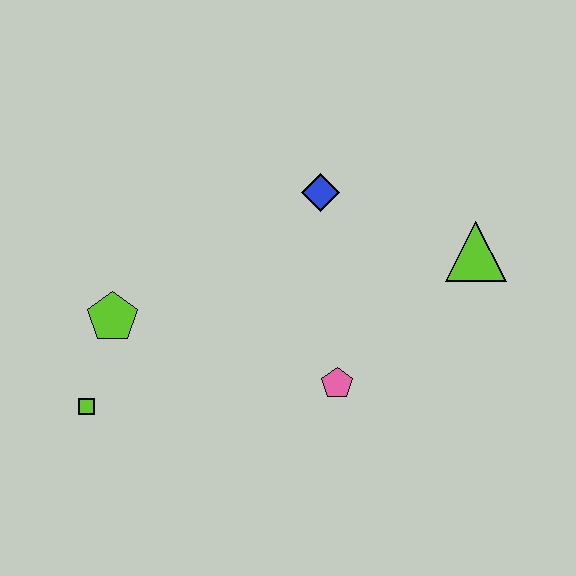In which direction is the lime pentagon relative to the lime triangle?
The lime pentagon is to the left of the lime triangle.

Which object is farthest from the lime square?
The lime triangle is farthest from the lime square.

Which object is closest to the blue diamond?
The lime triangle is closest to the blue diamond.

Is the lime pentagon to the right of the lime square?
Yes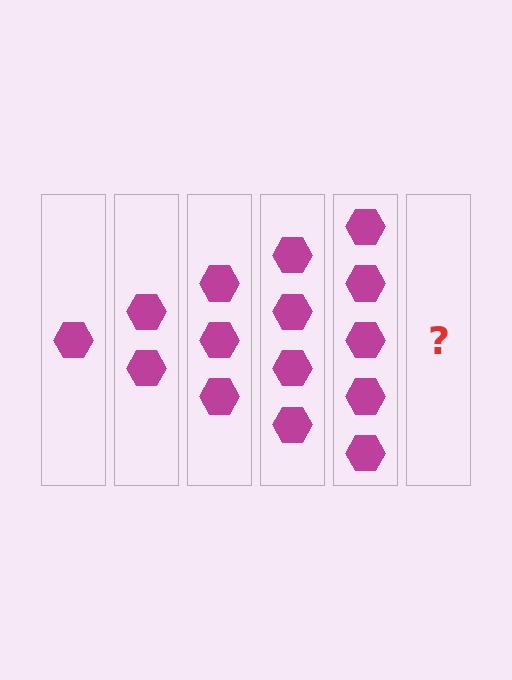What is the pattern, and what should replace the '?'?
The pattern is that each step adds one more hexagon. The '?' should be 6 hexagons.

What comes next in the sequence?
The next element should be 6 hexagons.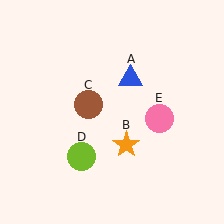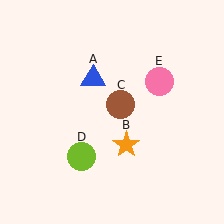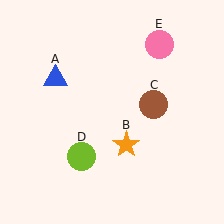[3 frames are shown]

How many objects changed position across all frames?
3 objects changed position: blue triangle (object A), brown circle (object C), pink circle (object E).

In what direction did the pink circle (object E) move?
The pink circle (object E) moved up.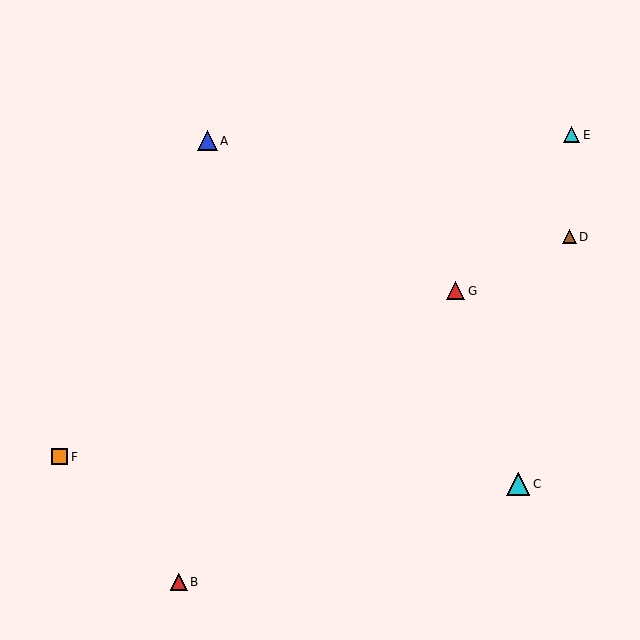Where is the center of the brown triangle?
The center of the brown triangle is at (569, 237).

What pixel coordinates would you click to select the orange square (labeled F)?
Click at (60, 457) to select the orange square F.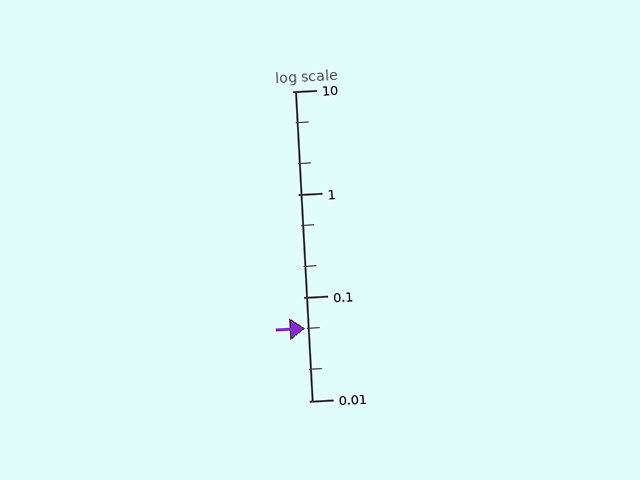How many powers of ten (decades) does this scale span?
The scale spans 3 decades, from 0.01 to 10.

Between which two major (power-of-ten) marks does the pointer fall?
The pointer is between 0.01 and 0.1.